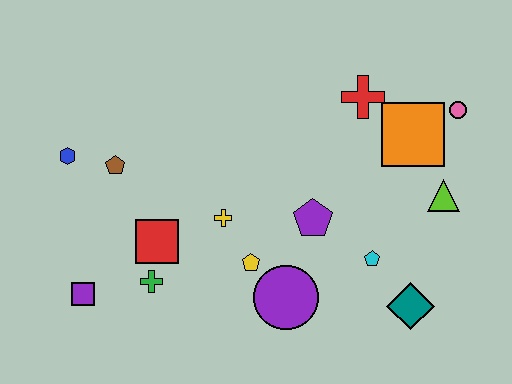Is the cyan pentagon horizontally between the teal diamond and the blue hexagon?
Yes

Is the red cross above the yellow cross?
Yes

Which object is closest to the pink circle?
The orange square is closest to the pink circle.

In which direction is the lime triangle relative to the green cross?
The lime triangle is to the right of the green cross.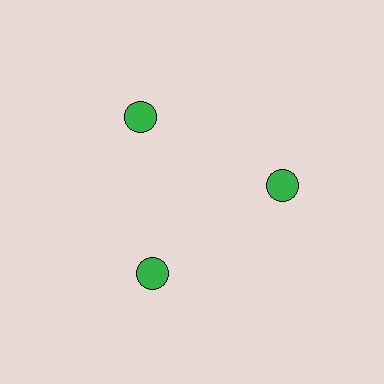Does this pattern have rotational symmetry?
Yes, this pattern has 3-fold rotational symmetry. It looks the same after rotating 120 degrees around the center.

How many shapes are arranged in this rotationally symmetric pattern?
There are 3 shapes, arranged in 3 groups of 1.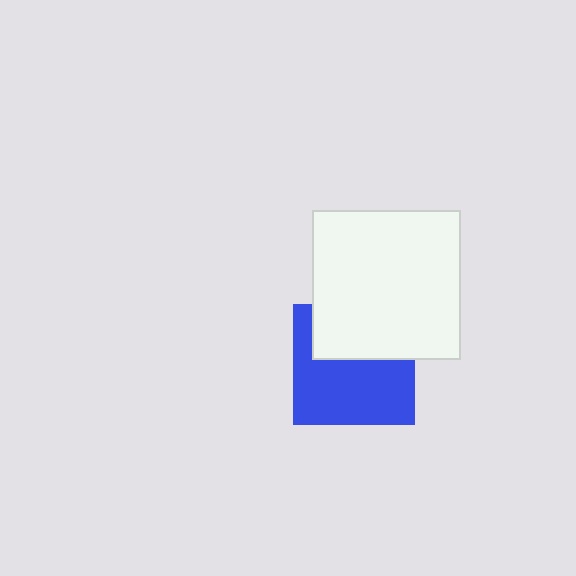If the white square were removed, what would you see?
You would see the complete blue square.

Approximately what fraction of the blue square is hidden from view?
Roughly 39% of the blue square is hidden behind the white square.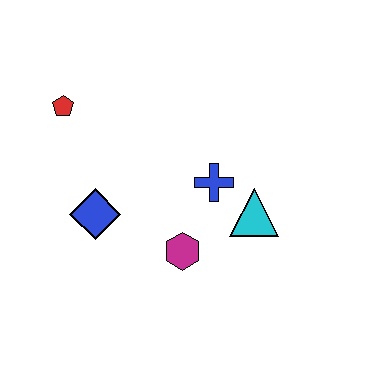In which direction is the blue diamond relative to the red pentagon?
The blue diamond is below the red pentagon.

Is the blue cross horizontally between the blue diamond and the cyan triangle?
Yes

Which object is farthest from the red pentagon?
The cyan triangle is farthest from the red pentagon.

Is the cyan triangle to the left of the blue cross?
No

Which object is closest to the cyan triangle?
The blue cross is closest to the cyan triangle.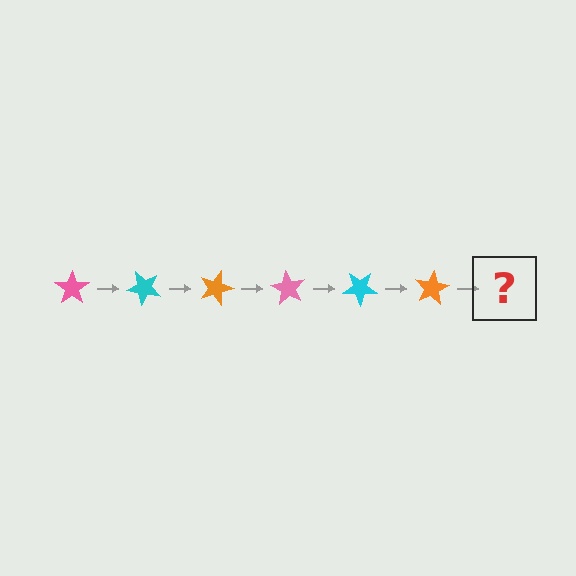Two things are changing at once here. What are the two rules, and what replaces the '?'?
The two rules are that it rotates 45 degrees each step and the color cycles through pink, cyan, and orange. The '?' should be a pink star, rotated 270 degrees from the start.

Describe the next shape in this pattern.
It should be a pink star, rotated 270 degrees from the start.